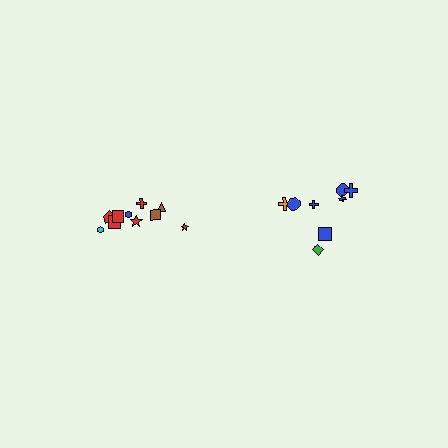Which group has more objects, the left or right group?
The left group.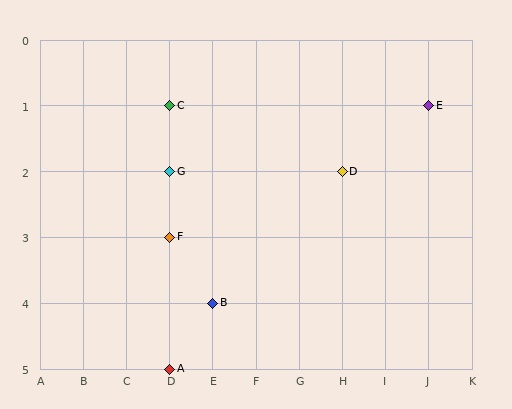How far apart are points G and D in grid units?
Points G and D are 4 columns apart.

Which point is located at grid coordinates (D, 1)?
Point C is at (D, 1).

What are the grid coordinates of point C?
Point C is at grid coordinates (D, 1).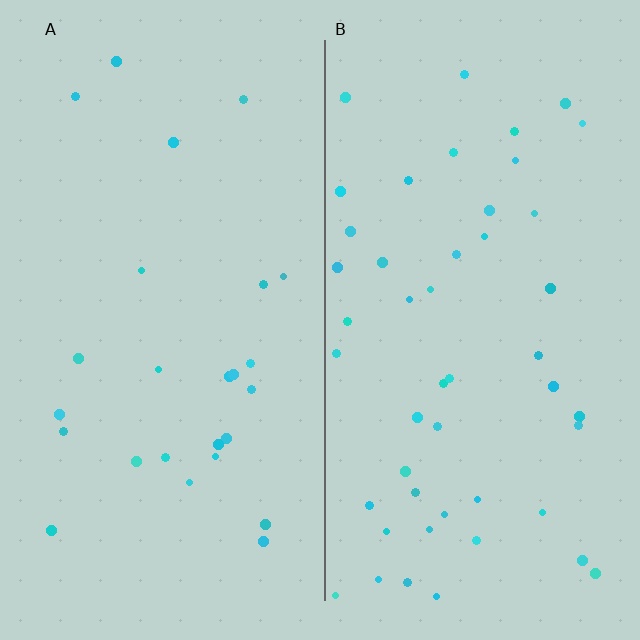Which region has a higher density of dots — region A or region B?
B (the right).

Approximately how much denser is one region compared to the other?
Approximately 1.9× — region B over region A.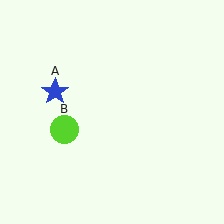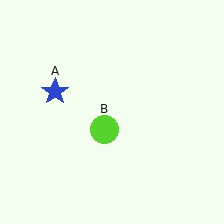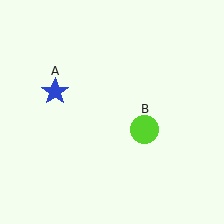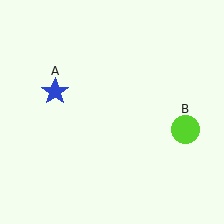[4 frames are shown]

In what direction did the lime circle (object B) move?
The lime circle (object B) moved right.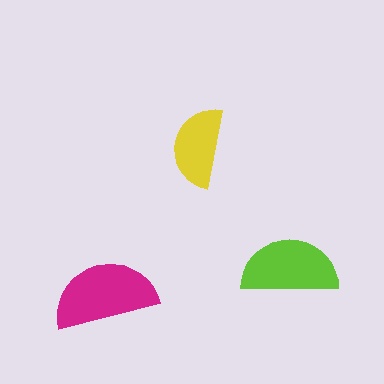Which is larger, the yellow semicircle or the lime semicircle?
The lime one.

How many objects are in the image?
There are 3 objects in the image.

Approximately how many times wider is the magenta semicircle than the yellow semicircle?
About 1.5 times wider.